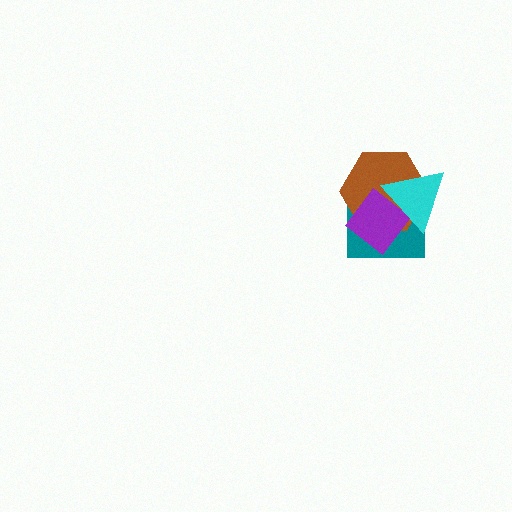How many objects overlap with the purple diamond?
3 objects overlap with the purple diamond.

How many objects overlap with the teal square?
3 objects overlap with the teal square.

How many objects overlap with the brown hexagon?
3 objects overlap with the brown hexagon.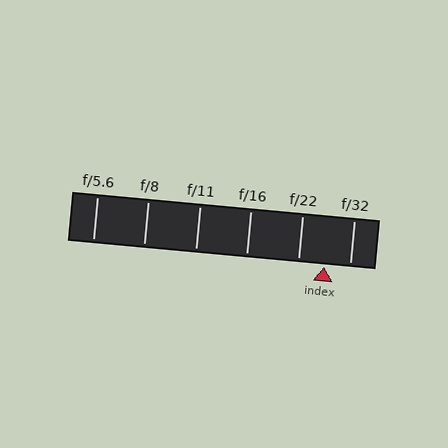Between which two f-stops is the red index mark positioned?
The index mark is between f/22 and f/32.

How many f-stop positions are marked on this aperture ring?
There are 6 f-stop positions marked.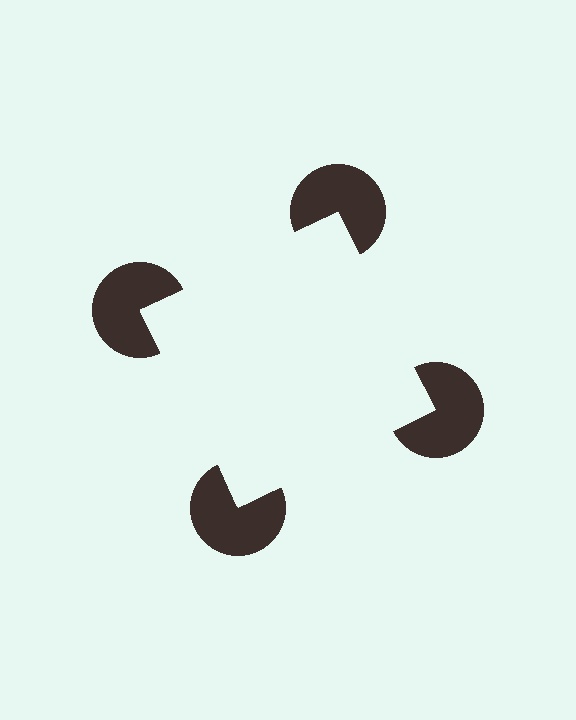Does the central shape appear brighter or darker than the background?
It typically appears slightly brighter than the background, even though no actual brightness change is drawn.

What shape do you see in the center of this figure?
An illusory square — its edges are inferred from the aligned wedge cuts in the pac-man discs, not physically drawn.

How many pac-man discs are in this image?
There are 4 — one at each vertex of the illusory square.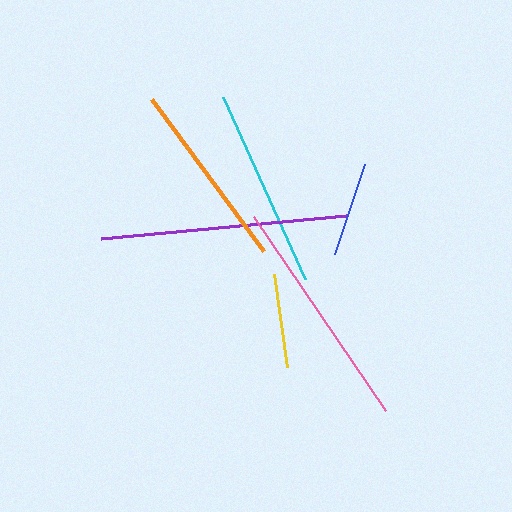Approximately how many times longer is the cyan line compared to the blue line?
The cyan line is approximately 2.1 times the length of the blue line.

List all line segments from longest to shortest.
From longest to shortest: purple, pink, cyan, orange, blue, yellow.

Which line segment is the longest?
The purple line is the longest at approximately 246 pixels.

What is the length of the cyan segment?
The cyan segment is approximately 200 pixels long.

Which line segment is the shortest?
The yellow line is the shortest at approximately 94 pixels.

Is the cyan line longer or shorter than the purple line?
The purple line is longer than the cyan line.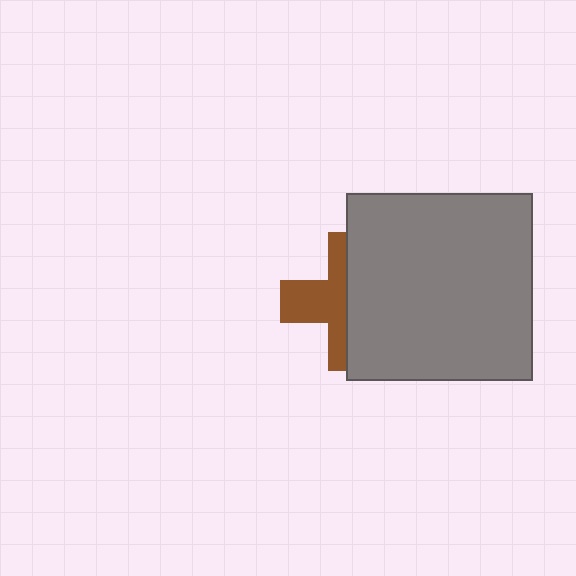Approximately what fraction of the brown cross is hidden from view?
Roughly 55% of the brown cross is hidden behind the gray square.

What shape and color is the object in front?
The object in front is a gray square.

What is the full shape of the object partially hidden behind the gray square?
The partially hidden object is a brown cross.